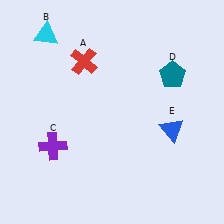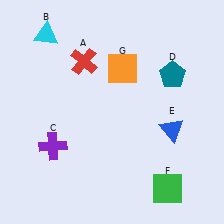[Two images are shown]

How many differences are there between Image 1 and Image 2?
There are 2 differences between the two images.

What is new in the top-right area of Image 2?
An orange square (G) was added in the top-right area of Image 2.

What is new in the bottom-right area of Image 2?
A green square (F) was added in the bottom-right area of Image 2.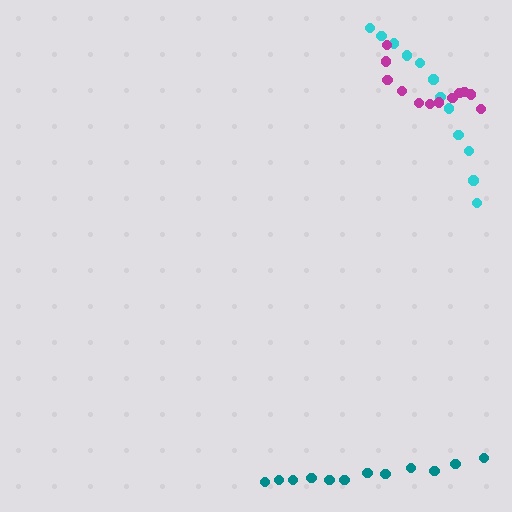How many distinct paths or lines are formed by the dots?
There are 3 distinct paths.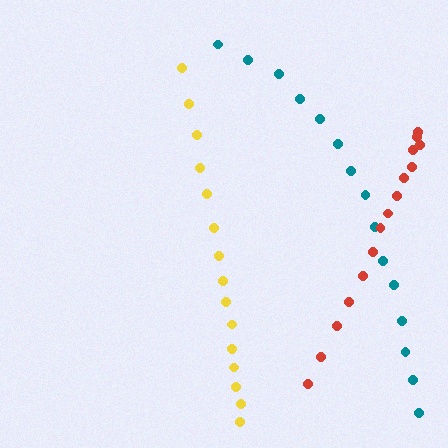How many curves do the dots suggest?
There are 3 distinct paths.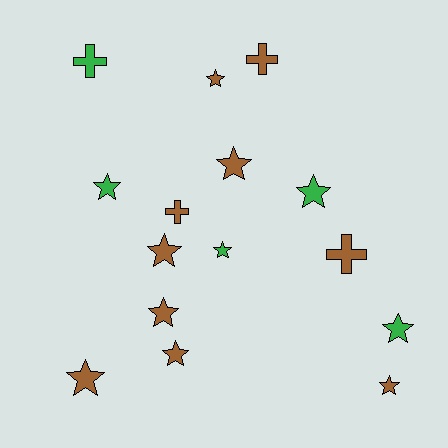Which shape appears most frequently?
Star, with 11 objects.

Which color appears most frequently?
Brown, with 10 objects.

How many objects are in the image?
There are 15 objects.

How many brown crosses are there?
There are 3 brown crosses.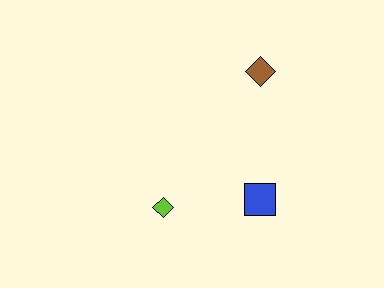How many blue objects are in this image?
There is 1 blue object.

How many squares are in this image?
There is 1 square.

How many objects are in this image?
There are 3 objects.